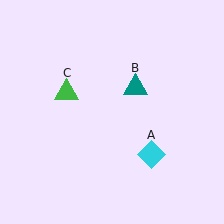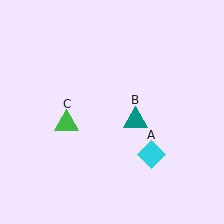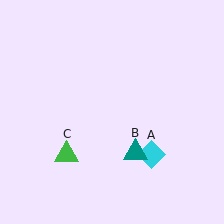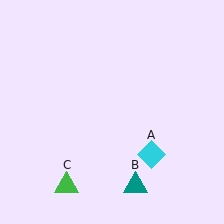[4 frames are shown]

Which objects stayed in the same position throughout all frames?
Cyan diamond (object A) remained stationary.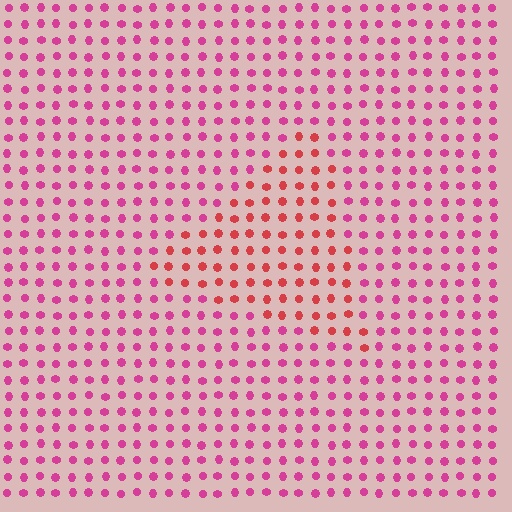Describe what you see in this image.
The image is filled with small magenta elements in a uniform arrangement. A triangle-shaped region is visible where the elements are tinted to a slightly different hue, forming a subtle color boundary.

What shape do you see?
I see a triangle.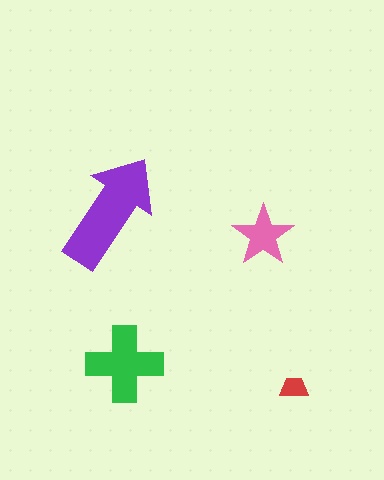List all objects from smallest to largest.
The red trapezoid, the pink star, the green cross, the purple arrow.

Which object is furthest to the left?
The purple arrow is leftmost.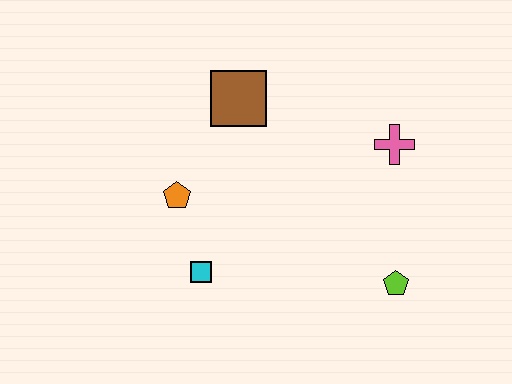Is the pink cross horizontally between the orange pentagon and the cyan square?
No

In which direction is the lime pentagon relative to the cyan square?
The lime pentagon is to the right of the cyan square.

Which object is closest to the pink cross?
The lime pentagon is closest to the pink cross.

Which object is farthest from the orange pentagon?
The lime pentagon is farthest from the orange pentagon.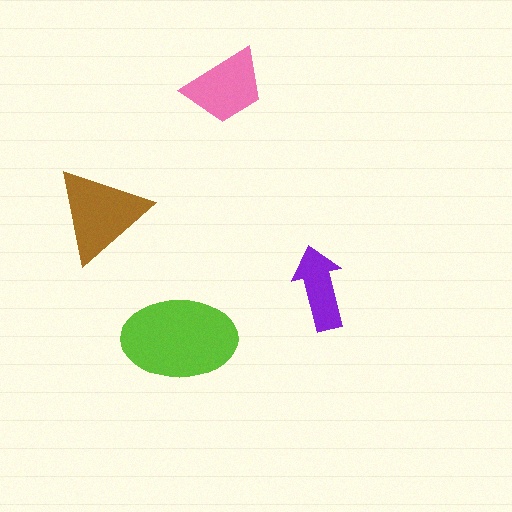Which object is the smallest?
The purple arrow.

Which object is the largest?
The lime ellipse.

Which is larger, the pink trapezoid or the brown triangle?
The brown triangle.